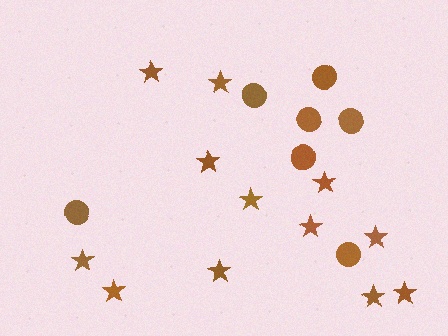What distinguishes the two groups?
There are 2 groups: one group of stars (12) and one group of circles (7).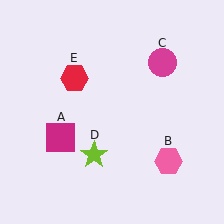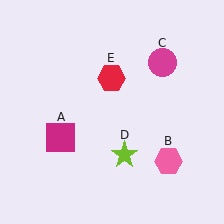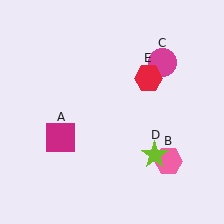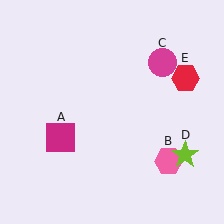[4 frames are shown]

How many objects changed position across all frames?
2 objects changed position: lime star (object D), red hexagon (object E).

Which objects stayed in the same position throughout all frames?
Magenta square (object A) and pink hexagon (object B) and magenta circle (object C) remained stationary.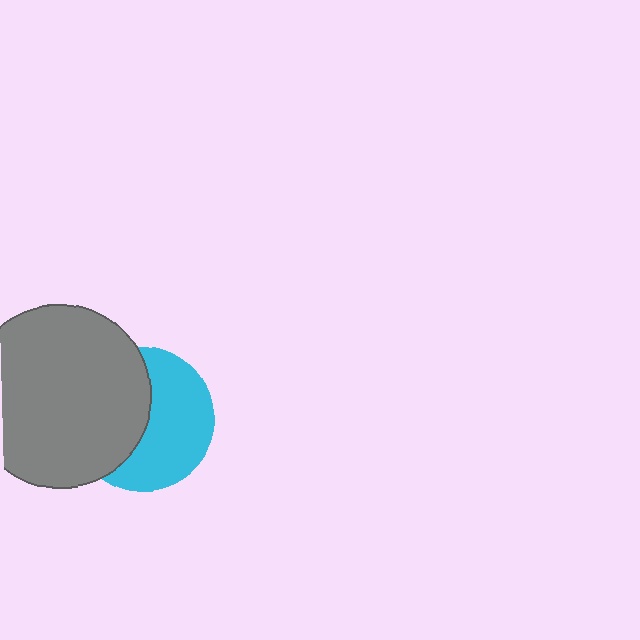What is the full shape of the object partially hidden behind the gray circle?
The partially hidden object is a cyan circle.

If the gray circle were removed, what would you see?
You would see the complete cyan circle.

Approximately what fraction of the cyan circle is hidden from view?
Roughly 47% of the cyan circle is hidden behind the gray circle.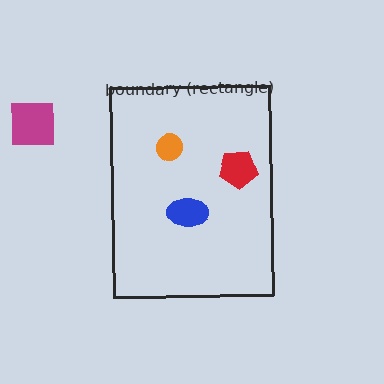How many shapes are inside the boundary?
3 inside, 1 outside.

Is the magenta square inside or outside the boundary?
Outside.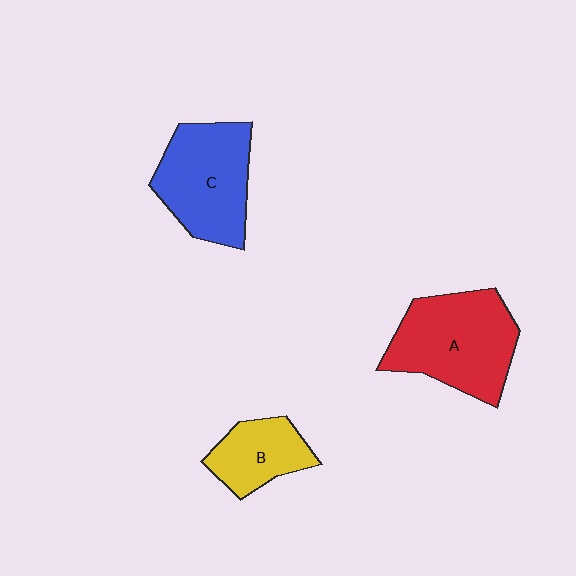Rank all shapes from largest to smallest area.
From largest to smallest: A (red), C (blue), B (yellow).